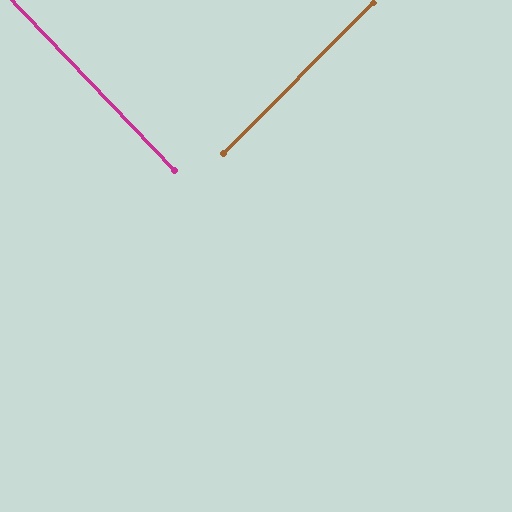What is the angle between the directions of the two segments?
Approximately 88 degrees.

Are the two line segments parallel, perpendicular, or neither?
Perpendicular — they meet at approximately 88°.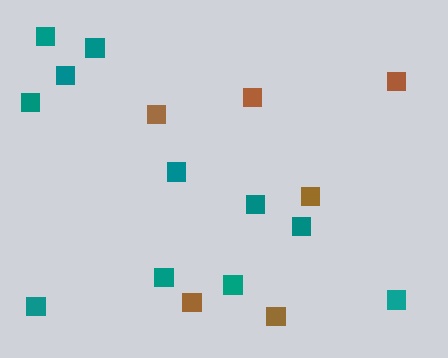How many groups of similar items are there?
There are 2 groups: one group of teal squares (11) and one group of brown squares (6).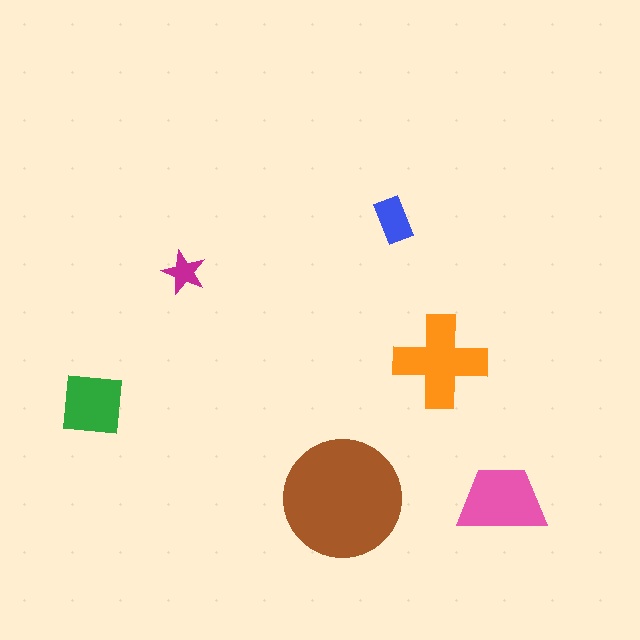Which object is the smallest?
The magenta star.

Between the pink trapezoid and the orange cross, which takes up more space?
The orange cross.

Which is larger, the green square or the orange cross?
The orange cross.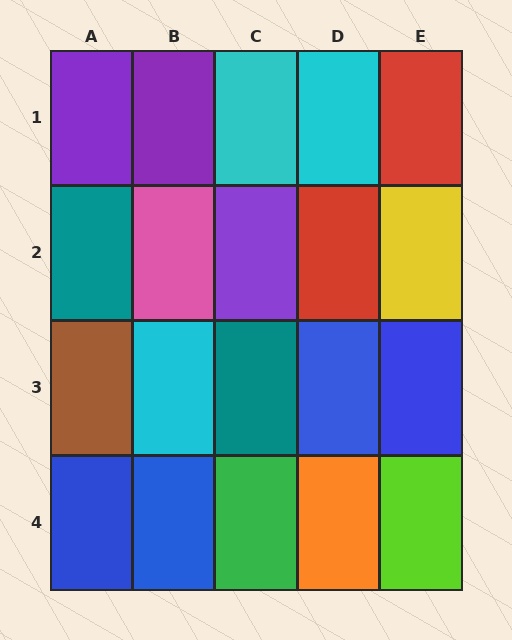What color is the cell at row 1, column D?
Cyan.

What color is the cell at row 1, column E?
Red.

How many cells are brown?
1 cell is brown.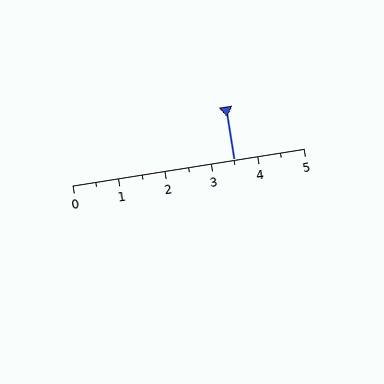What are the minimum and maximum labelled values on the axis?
The axis runs from 0 to 5.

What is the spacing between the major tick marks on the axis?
The major ticks are spaced 1 apart.